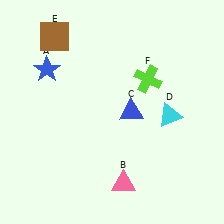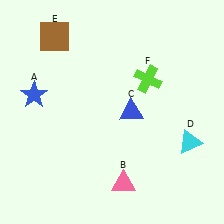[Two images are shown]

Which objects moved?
The objects that moved are: the blue star (A), the cyan triangle (D).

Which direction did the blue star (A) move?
The blue star (A) moved down.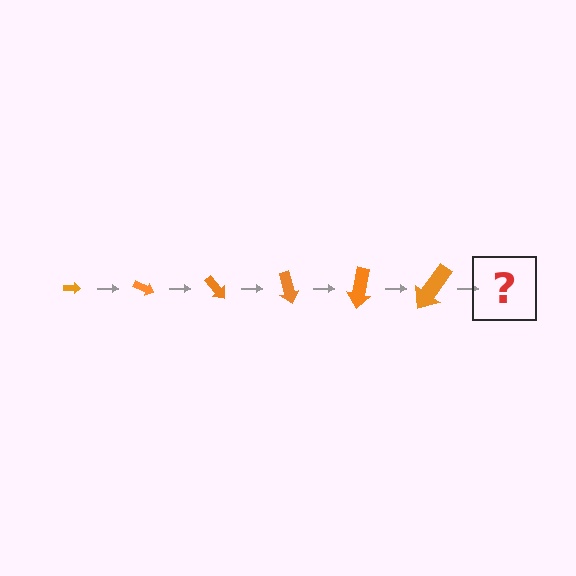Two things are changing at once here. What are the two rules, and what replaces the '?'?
The two rules are that the arrow grows larger each step and it rotates 25 degrees each step. The '?' should be an arrow, larger than the previous one and rotated 150 degrees from the start.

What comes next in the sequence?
The next element should be an arrow, larger than the previous one and rotated 150 degrees from the start.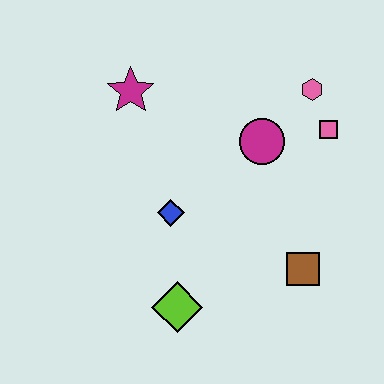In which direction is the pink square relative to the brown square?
The pink square is above the brown square.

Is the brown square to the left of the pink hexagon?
Yes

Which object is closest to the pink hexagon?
The pink square is closest to the pink hexagon.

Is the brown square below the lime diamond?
No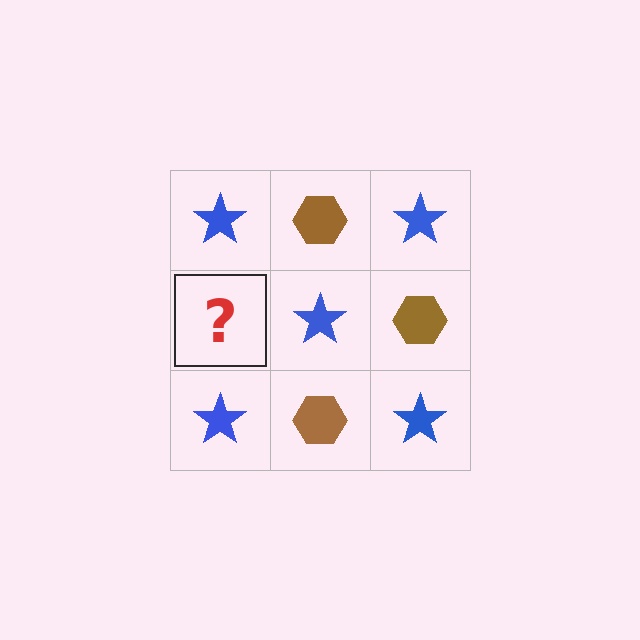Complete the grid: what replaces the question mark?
The question mark should be replaced with a brown hexagon.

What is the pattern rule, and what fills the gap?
The rule is that it alternates blue star and brown hexagon in a checkerboard pattern. The gap should be filled with a brown hexagon.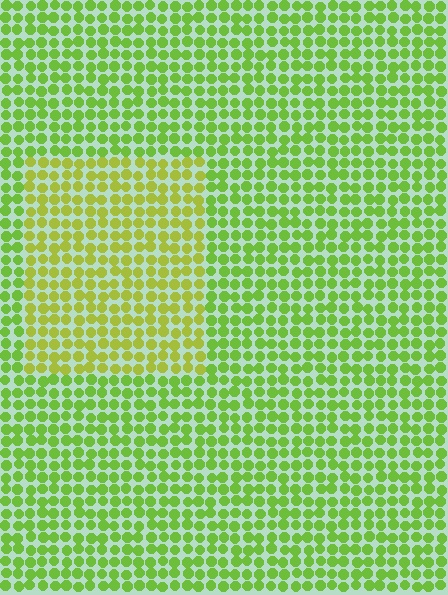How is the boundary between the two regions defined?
The boundary is defined purely by a slight shift in hue (about 26 degrees). Spacing, size, and orientation are identical on both sides.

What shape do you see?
I see a rectangle.